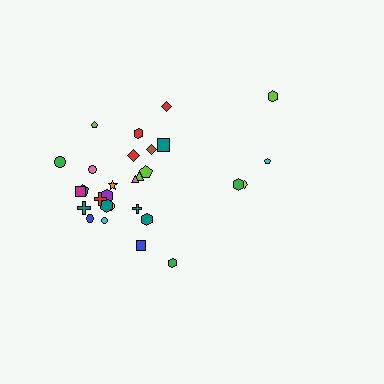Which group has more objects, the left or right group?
The left group.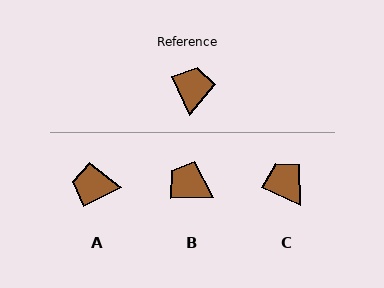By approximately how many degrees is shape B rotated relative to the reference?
Approximately 67 degrees counter-clockwise.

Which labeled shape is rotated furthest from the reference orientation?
A, about 93 degrees away.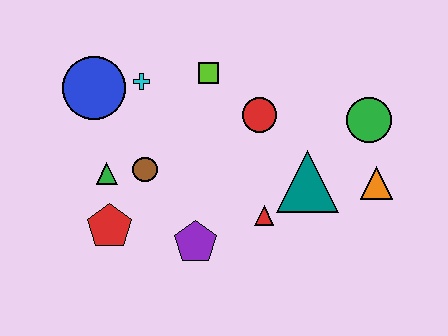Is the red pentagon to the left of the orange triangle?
Yes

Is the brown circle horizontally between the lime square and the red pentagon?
Yes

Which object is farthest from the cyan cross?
The orange triangle is farthest from the cyan cross.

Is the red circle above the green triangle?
Yes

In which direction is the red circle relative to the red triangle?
The red circle is above the red triangle.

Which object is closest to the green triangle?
The brown circle is closest to the green triangle.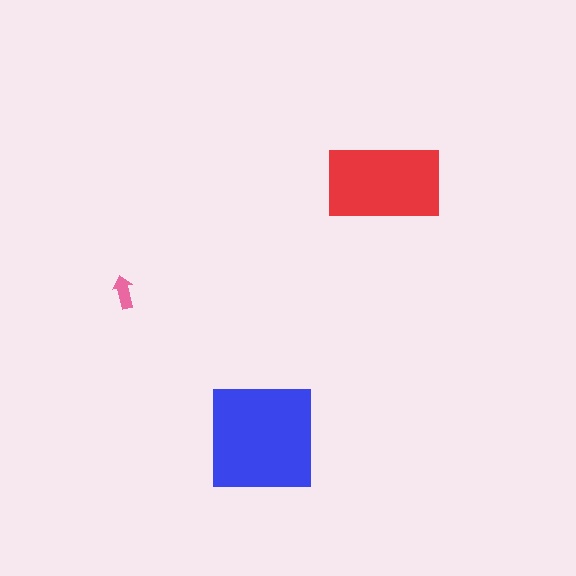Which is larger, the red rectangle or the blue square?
The blue square.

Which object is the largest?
The blue square.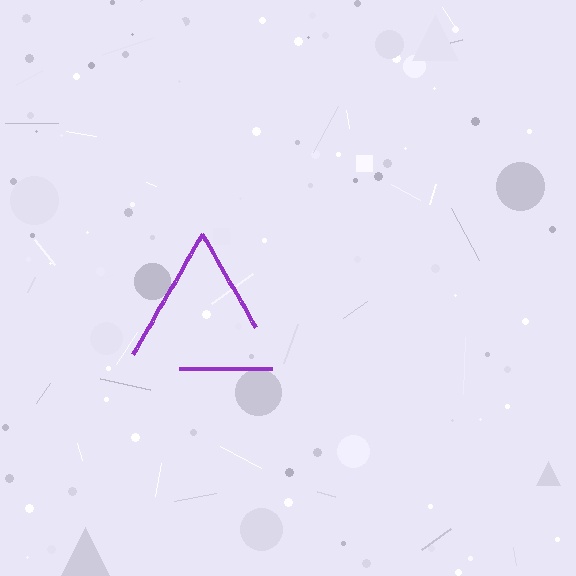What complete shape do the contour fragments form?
The contour fragments form a triangle.